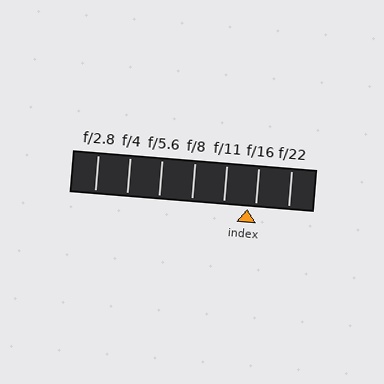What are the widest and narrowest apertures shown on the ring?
The widest aperture shown is f/2.8 and the narrowest is f/22.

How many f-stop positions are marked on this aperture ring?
There are 7 f-stop positions marked.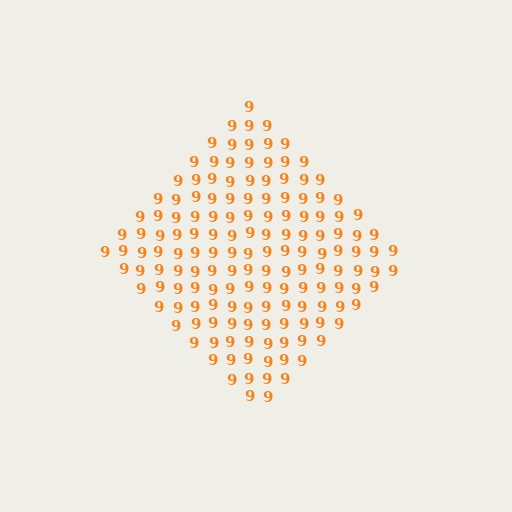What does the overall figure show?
The overall figure shows a diamond.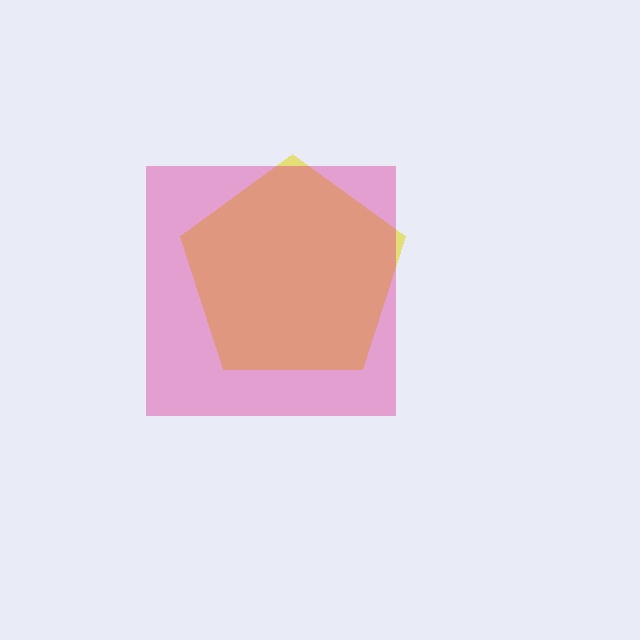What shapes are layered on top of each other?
The layered shapes are: a yellow pentagon, a magenta square.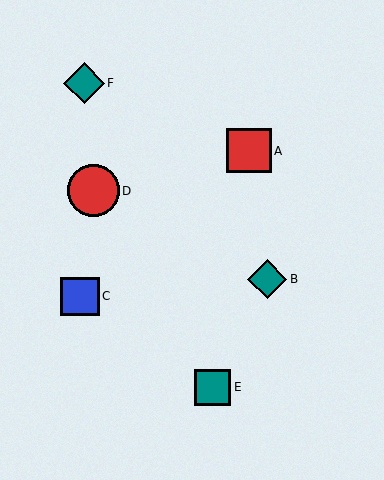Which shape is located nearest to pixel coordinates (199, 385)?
The teal square (labeled E) at (212, 387) is nearest to that location.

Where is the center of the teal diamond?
The center of the teal diamond is at (267, 279).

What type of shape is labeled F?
Shape F is a teal diamond.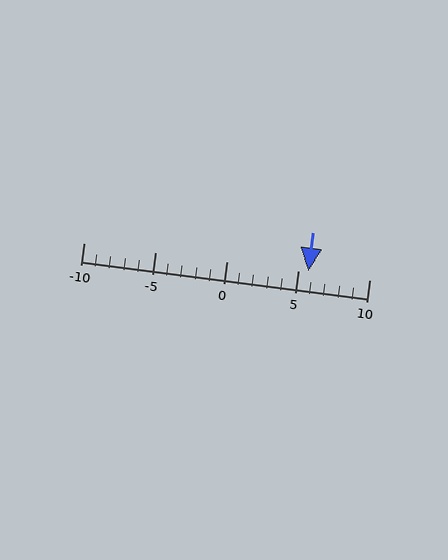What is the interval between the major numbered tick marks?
The major tick marks are spaced 5 units apart.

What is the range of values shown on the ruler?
The ruler shows values from -10 to 10.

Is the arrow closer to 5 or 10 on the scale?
The arrow is closer to 5.